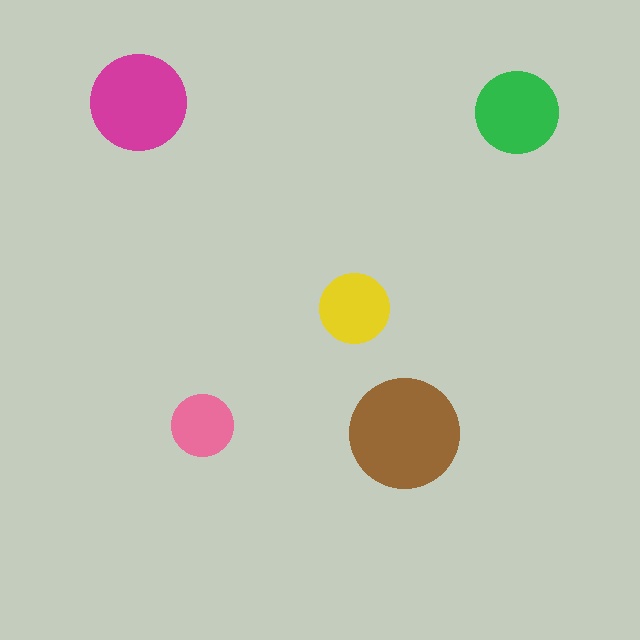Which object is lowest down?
The brown circle is bottommost.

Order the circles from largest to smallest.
the brown one, the magenta one, the green one, the yellow one, the pink one.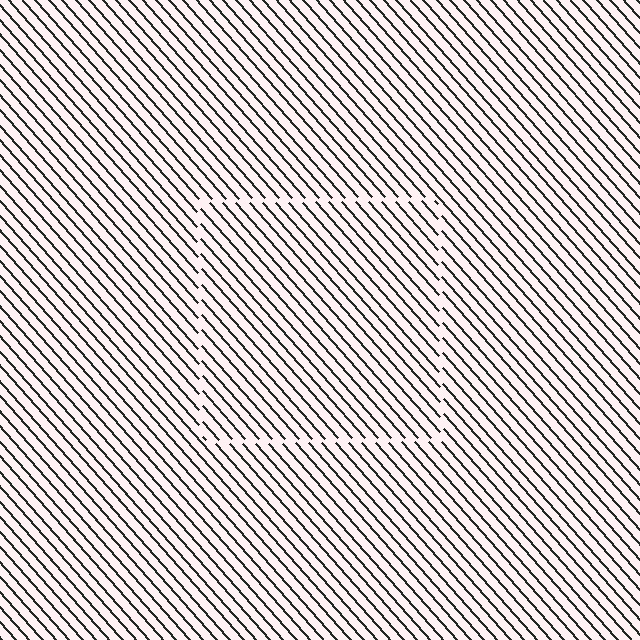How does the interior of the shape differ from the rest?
The interior of the shape contains the same grating, shifted by half a period — the contour is defined by the phase discontinuity where line-ends from the inner and outer gratings abut.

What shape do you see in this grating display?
An illusory square. The interior of the shape contains the same grating, shifted by half a period — the contour is defined by the phase discontinuity where line-ends from the inner and outer gratings abut.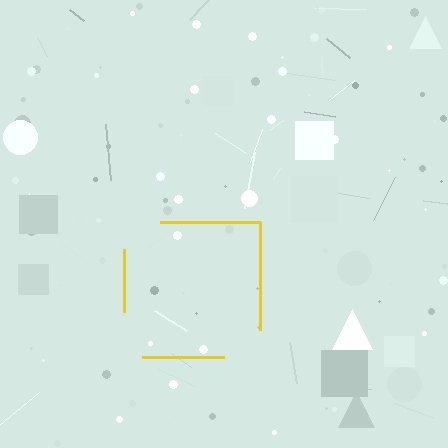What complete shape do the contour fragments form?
The contour fragments form a square.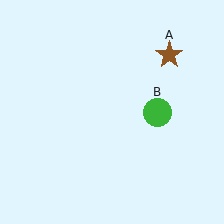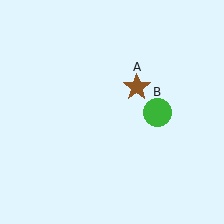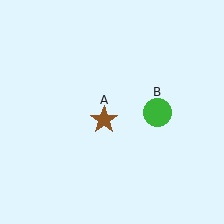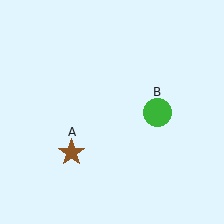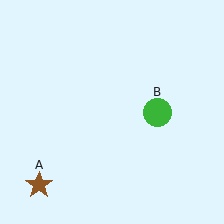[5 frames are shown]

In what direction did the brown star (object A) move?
The brown star (object A) moved down and to the left.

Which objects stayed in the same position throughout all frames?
Green circle (object B) remained stationary.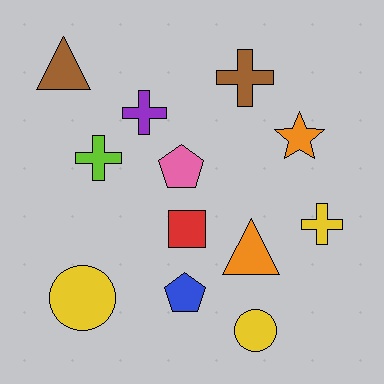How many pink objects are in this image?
There is 1 pink object.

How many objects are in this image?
There are 12 objects.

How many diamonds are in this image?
There are no diamonds.